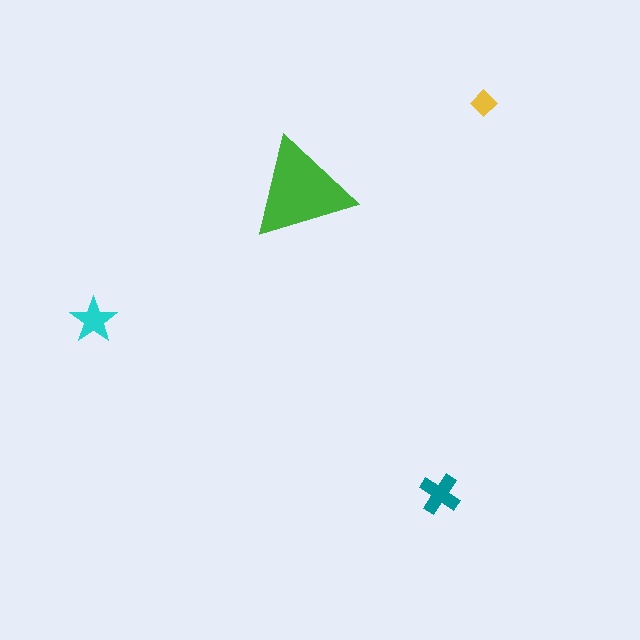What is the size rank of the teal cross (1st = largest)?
2nd.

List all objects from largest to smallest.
The green triangle, the teal cross, the cyan star, the yellow diamond.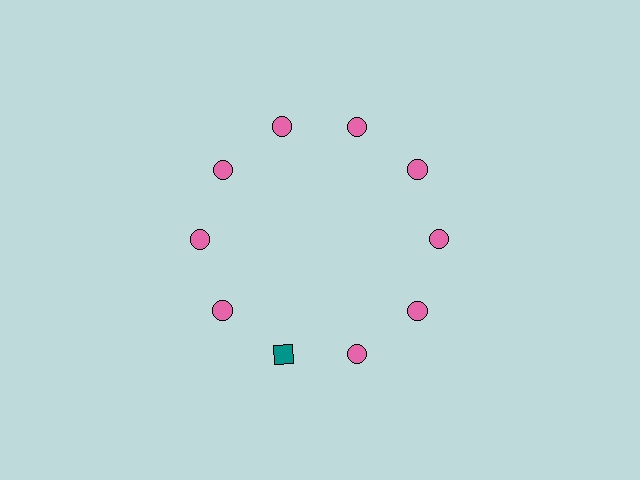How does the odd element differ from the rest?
It differs in both color (teal instead of pink) and shape (square instead of circle).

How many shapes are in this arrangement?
There are 10 shapes arranged in a ring pattern.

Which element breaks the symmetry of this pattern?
The teal square at roughly the 7 o'clock position breaks the symmetry. All other shapes are pink circles.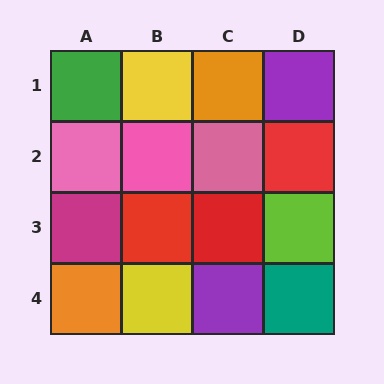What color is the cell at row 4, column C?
Purple.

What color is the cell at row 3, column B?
Red.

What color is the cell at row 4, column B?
Yellow.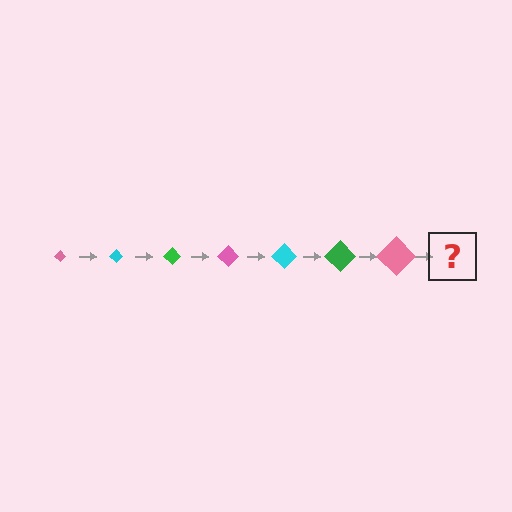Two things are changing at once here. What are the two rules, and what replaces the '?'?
The two rules are that the diamond grows larger each step and the color cycles through pink, cyan, and green. The '?' should be a cyan diamond, larger than the previous one.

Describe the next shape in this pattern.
It should be a cyan diamond, larger than the previous one.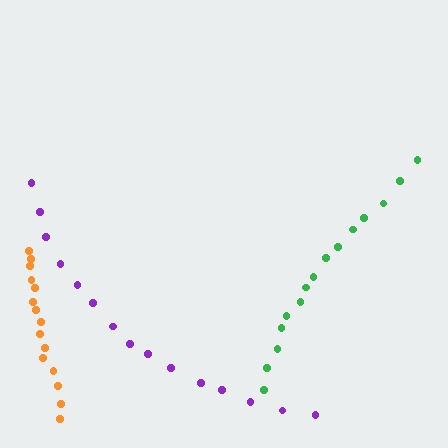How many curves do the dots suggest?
There are 3 distinct paths.